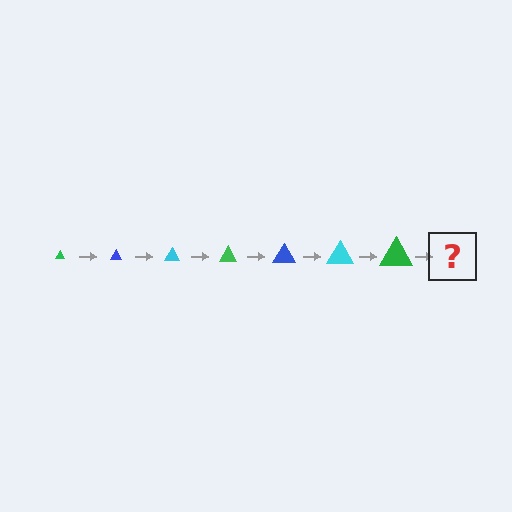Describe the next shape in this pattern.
It should be a blue triangle, larger than the previous one.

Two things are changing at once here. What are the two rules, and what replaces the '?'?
The two rules are that the triangle grows larger each step and the color cycles through green, blue, and cyan. The '?' should be a blue triangle, larger than the previous one.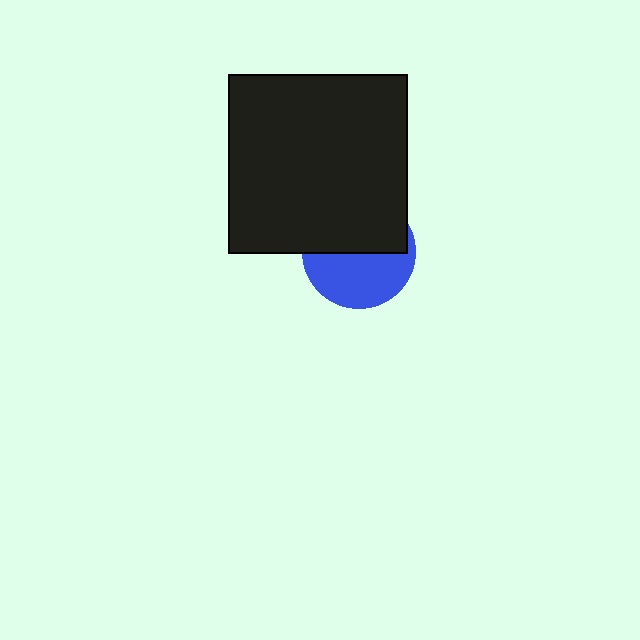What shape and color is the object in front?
The object in front is a black square.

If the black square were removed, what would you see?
You would see the complete blue circle.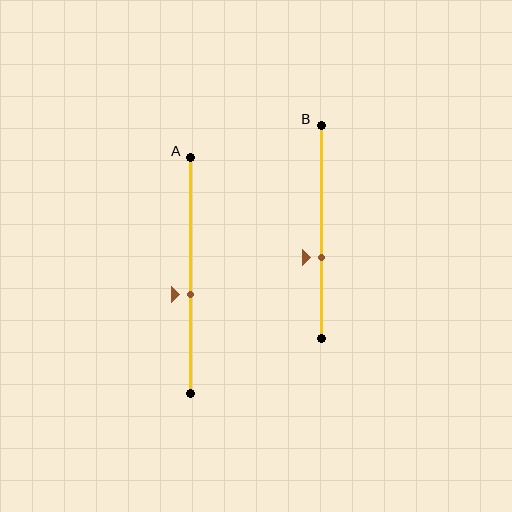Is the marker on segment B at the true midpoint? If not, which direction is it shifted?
No, the marker on segment B is shifted downward by about 12% of the segment length.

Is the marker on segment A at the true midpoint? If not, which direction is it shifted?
No, the marker on segment A is shifted downward by about 8% of the segment length.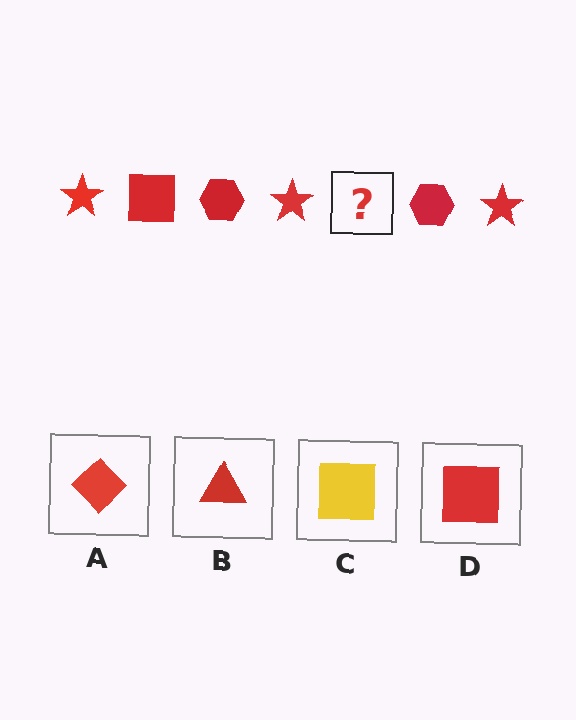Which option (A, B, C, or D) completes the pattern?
D.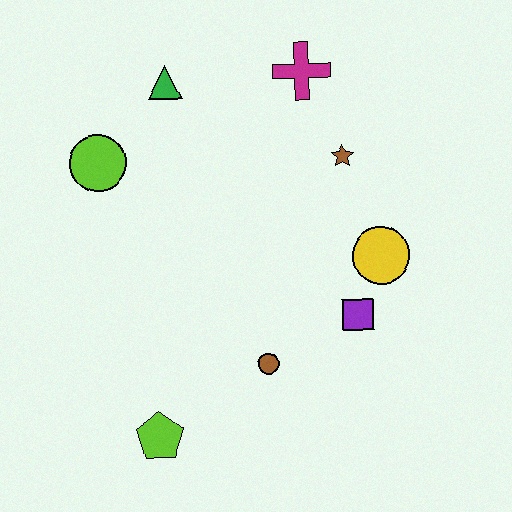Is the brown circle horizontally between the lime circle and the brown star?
Yes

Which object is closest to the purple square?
The yellow circle is closest to the purple square.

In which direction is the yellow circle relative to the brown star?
The yellow circle is below the brown star.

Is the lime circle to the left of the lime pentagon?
Yes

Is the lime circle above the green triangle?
No